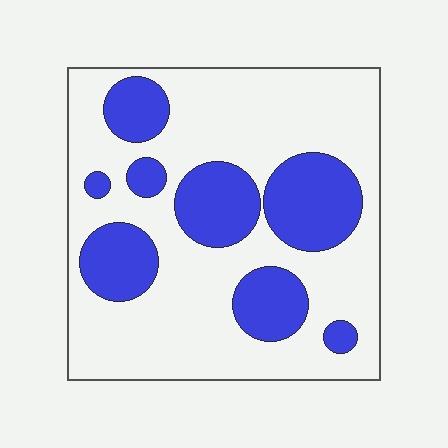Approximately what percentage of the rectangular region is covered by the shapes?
Approximately 30%.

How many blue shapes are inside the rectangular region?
8.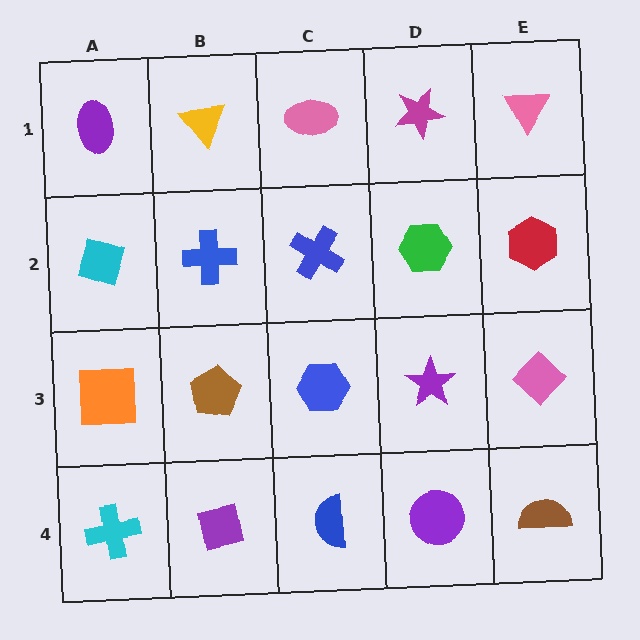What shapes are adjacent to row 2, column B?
A yellow triangle (row 1, column B), a brown pentagon (row 3, column B), a cyan diamond (row 2, column A), a blue cross (row 2, column C).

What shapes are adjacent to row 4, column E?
A pink diamond (row 3, column E), a purple circle (row 4, column D).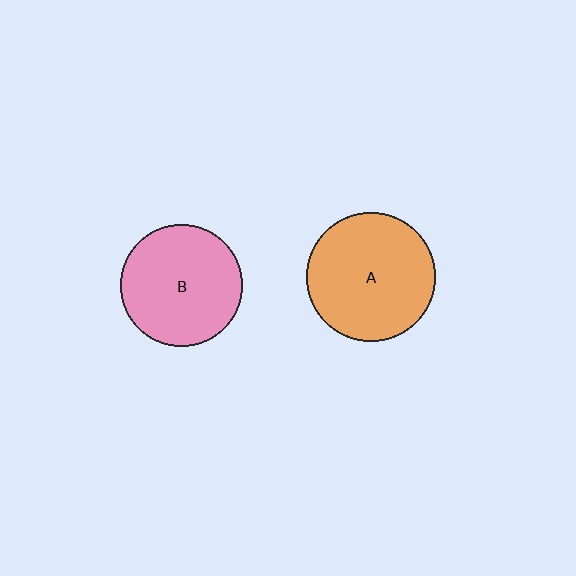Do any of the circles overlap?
No, none of the circles overlap.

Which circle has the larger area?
Circle A (orange).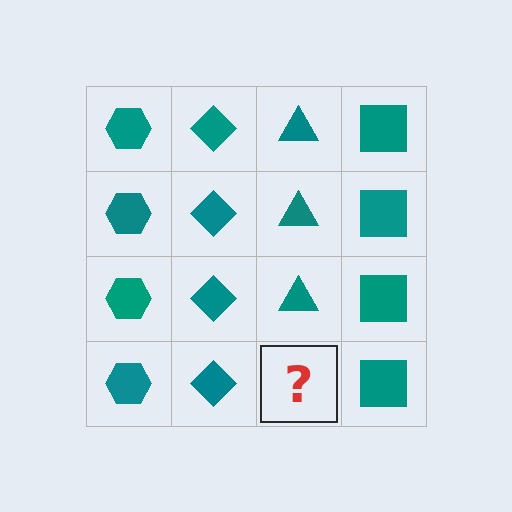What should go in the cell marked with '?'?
The missing cell should contain a teal triangle.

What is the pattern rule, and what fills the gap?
The rule is that each column has a consistent shape. The gap should be filled with a teal triangle.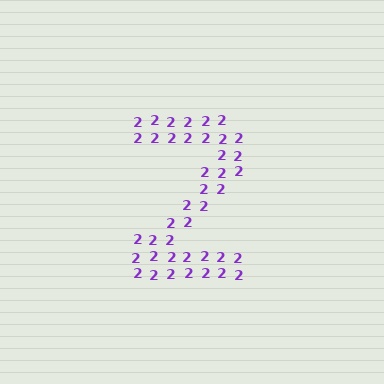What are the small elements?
The small elements are digit 2's.